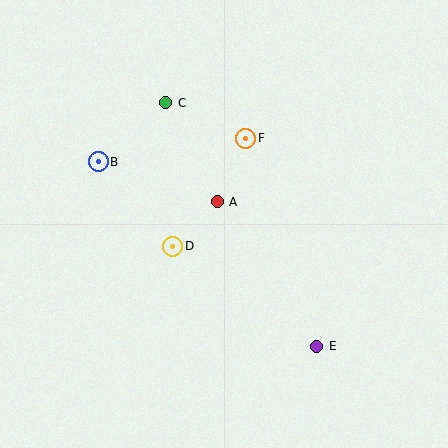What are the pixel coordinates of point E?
Point E is at (317, 346).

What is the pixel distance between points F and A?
The distance between F and A is 69 pixels.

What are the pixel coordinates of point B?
Point B is at (98, 162).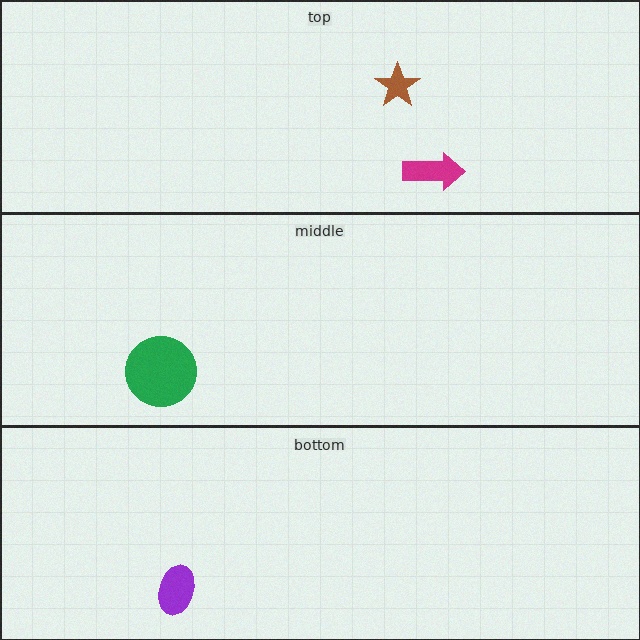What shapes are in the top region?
The magenta arrow, the brown star.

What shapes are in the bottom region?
The purple ellipse.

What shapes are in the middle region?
The green circle.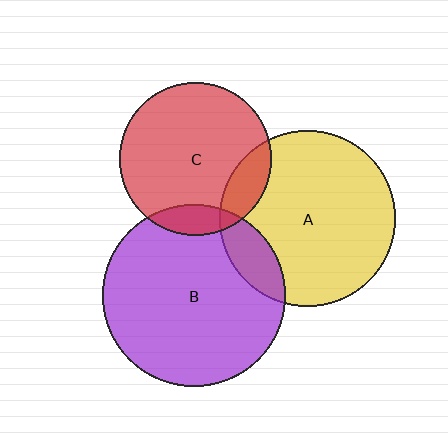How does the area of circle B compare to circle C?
Approximately 1.4 times.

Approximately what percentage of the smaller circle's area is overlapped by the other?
Approximately 10%.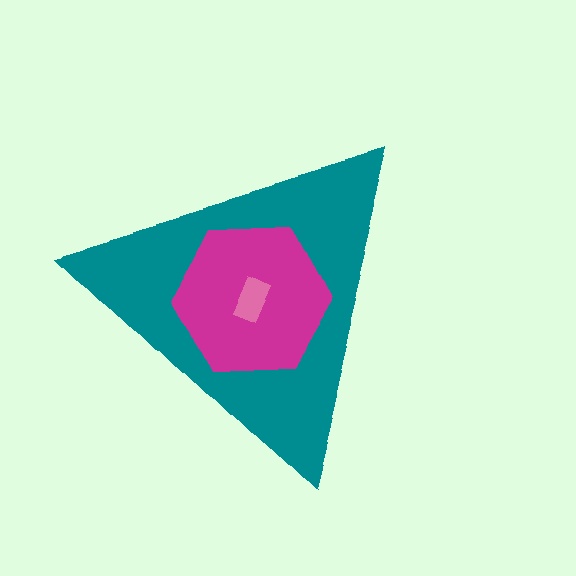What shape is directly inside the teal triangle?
The magenta hexagon.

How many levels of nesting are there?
3.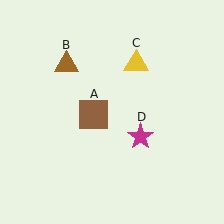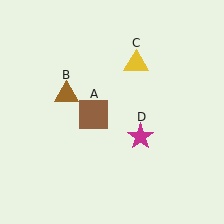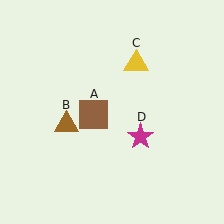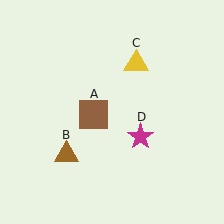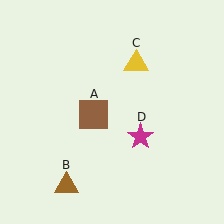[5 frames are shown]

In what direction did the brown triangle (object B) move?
The brown triangle (object B) moved down.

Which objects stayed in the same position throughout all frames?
Brown square (object A) and yellow triangle (object C) and magenta star (object D) remained stationary.